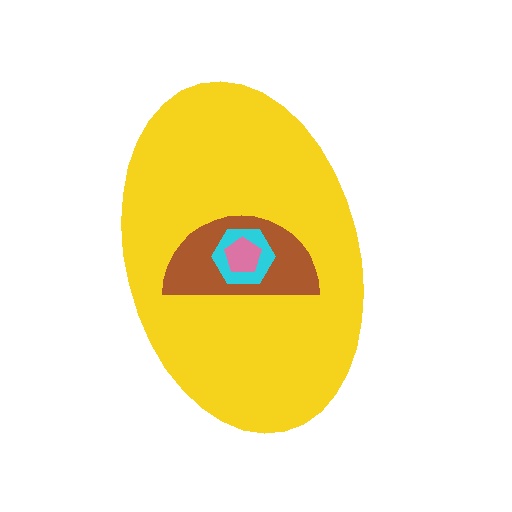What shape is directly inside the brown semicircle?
The cyan hexagon.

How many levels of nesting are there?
4.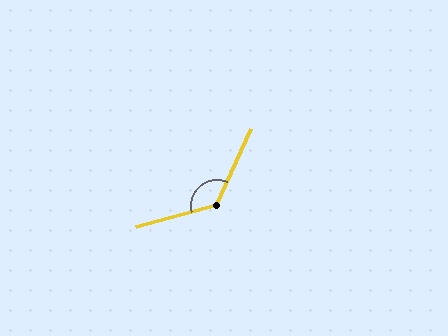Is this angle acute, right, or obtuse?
It is obtuse.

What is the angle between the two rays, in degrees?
Approximately 129 degrees.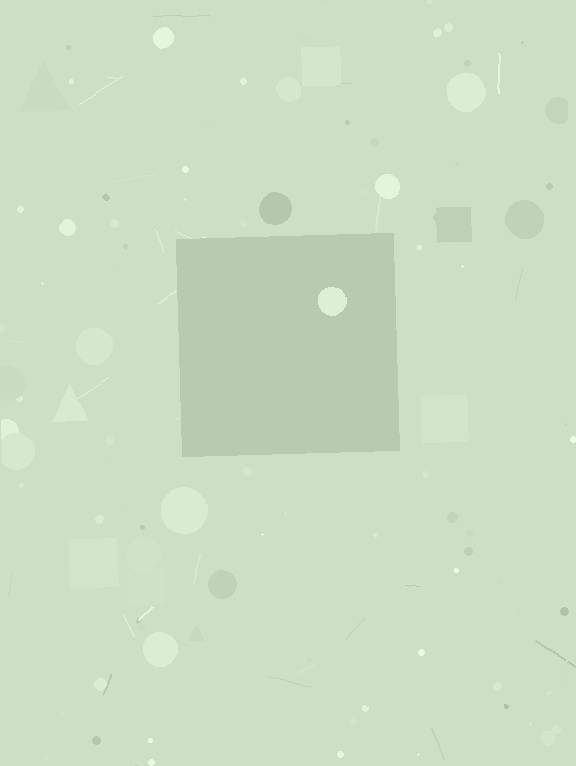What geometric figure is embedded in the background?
A square is embedded in the background.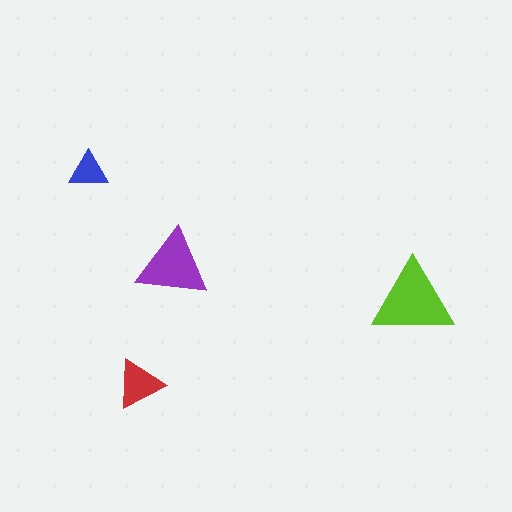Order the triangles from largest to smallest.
the lime one, the purple one, the red one, the blue one.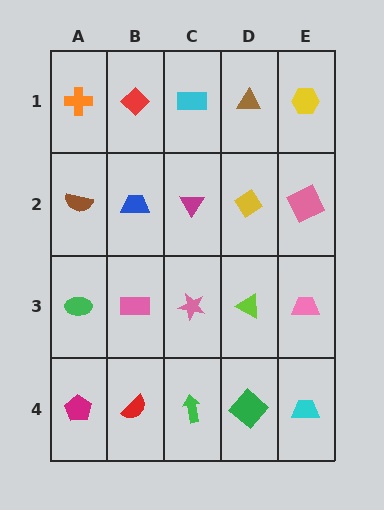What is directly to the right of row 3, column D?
A pink trapezoid.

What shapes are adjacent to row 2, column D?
A brown triangle (row 1, column D), a lime triangle (row 3, column D), a magenta triangle (row 2, column C), a pink square (row 2, column E).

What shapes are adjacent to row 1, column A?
A brown semicircle (row 2, column A), a red diamond (row 1, column B).